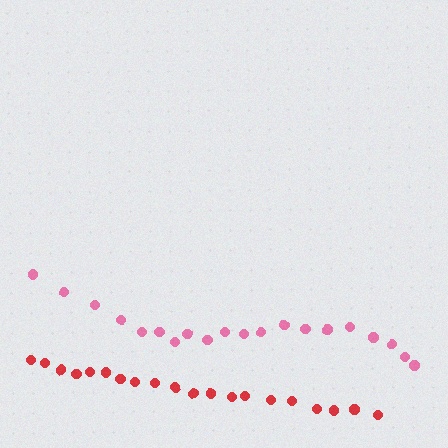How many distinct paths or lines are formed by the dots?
There are 2 distinct paths.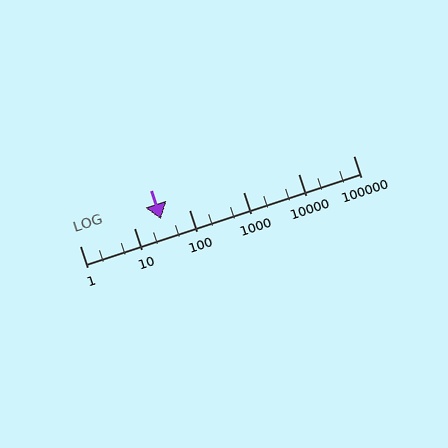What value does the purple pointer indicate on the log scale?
The pointer indicates approximately 30.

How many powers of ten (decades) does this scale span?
The scale spans 5 decades, from 1 to 100000.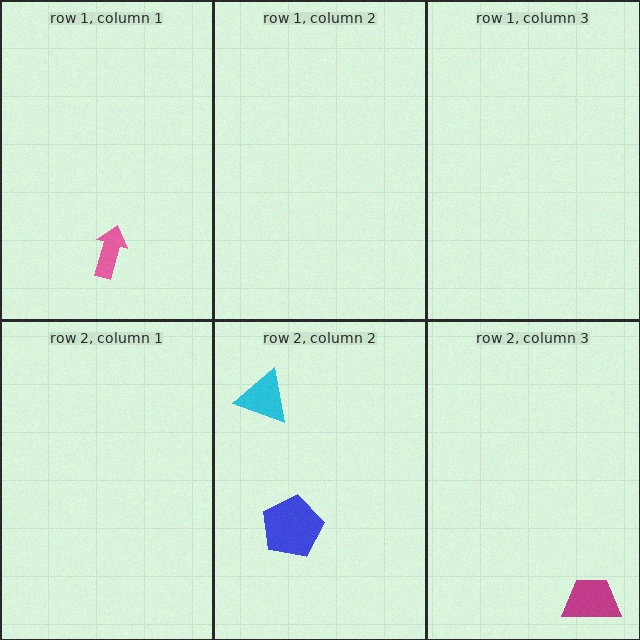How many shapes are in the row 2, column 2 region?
2.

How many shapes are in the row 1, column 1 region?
1.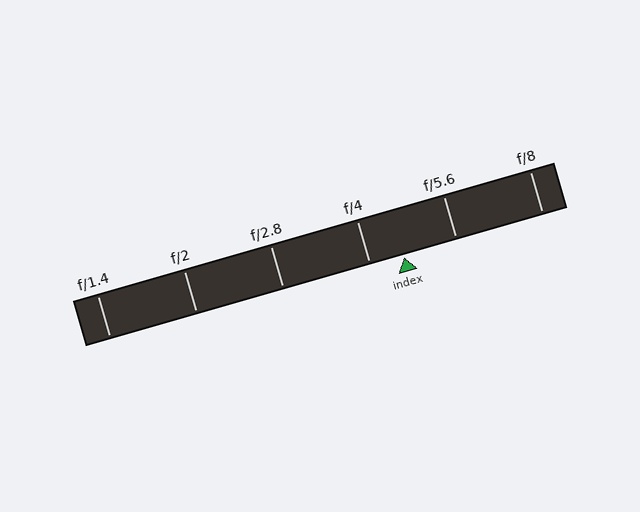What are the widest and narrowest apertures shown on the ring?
The widest aperture shown is f/1.4 and the narrowest is f/8.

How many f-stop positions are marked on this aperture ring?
There are 6 f-stop positions marked.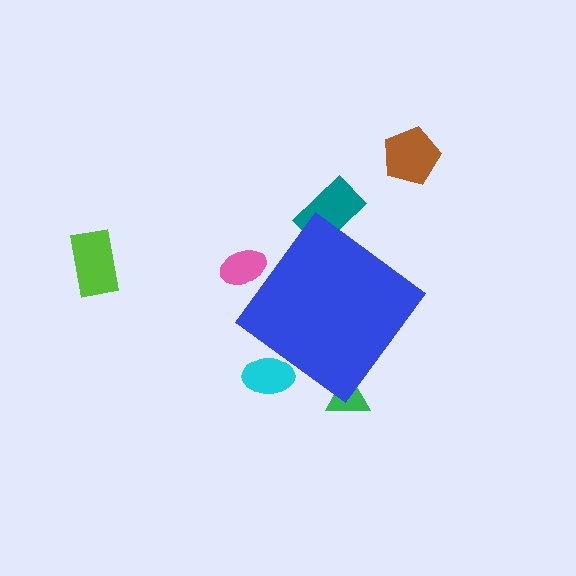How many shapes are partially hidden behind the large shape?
4 shapes are partially hidden.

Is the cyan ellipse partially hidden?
Yes, the cyan ellipse is partially hidden behind the blue diamond.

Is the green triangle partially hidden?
Yes, the green triangle is partially hidden behind the blue diamond.